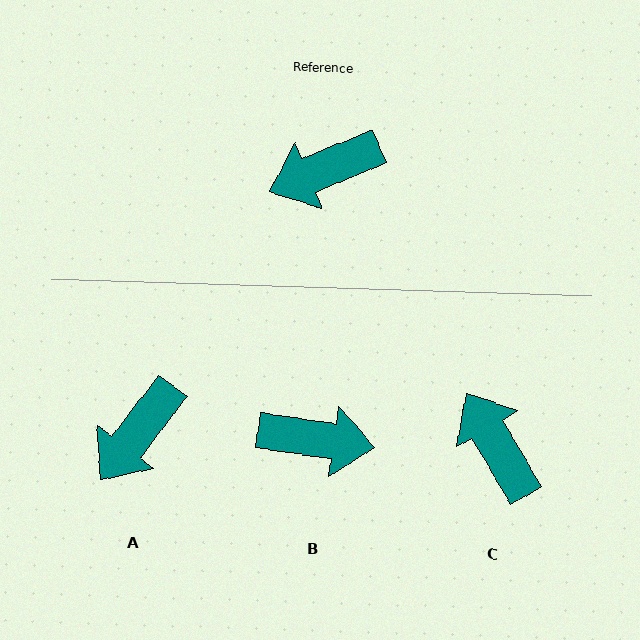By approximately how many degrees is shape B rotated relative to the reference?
Approximately 149 degrees counter-clockwise.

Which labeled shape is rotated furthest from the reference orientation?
B, about 149 degrees away.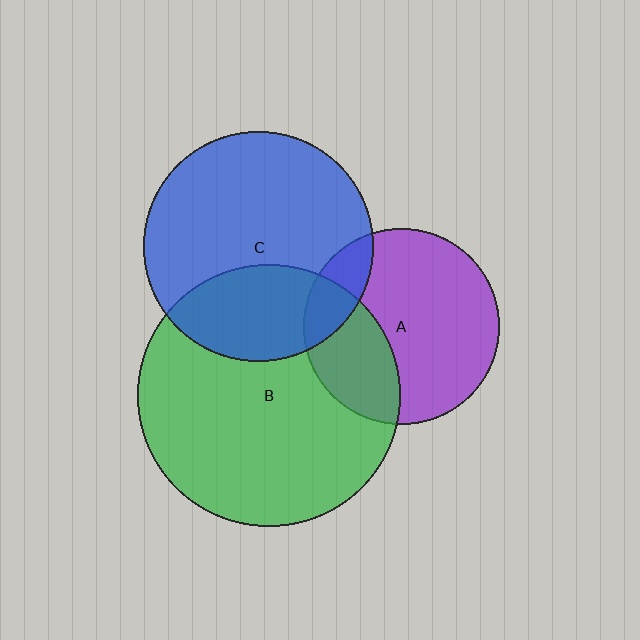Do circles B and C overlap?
Yes.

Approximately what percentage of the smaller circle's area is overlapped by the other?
Approximately 30%.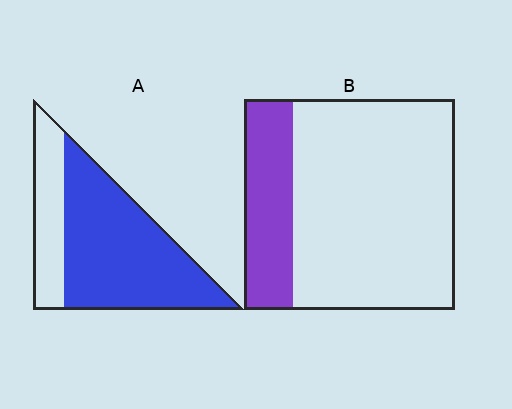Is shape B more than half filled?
No.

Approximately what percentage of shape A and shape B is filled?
A is approximately 75% and B is approximately 25%.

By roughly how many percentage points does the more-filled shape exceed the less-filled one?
By roughly 50 percentage points (A over B).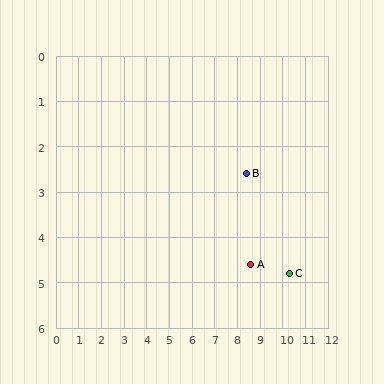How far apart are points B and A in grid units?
Points B and A are about 2.0 grid units apart.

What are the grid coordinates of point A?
Point A is at approximately (8.6, 4.6).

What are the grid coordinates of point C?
Point C is at approximately (10.3, 4.8).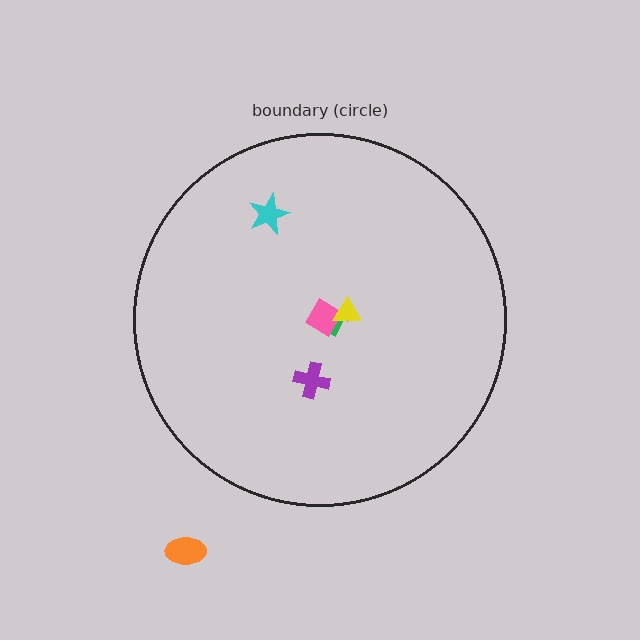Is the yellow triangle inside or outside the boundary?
Inside.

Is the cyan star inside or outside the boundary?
Inside.